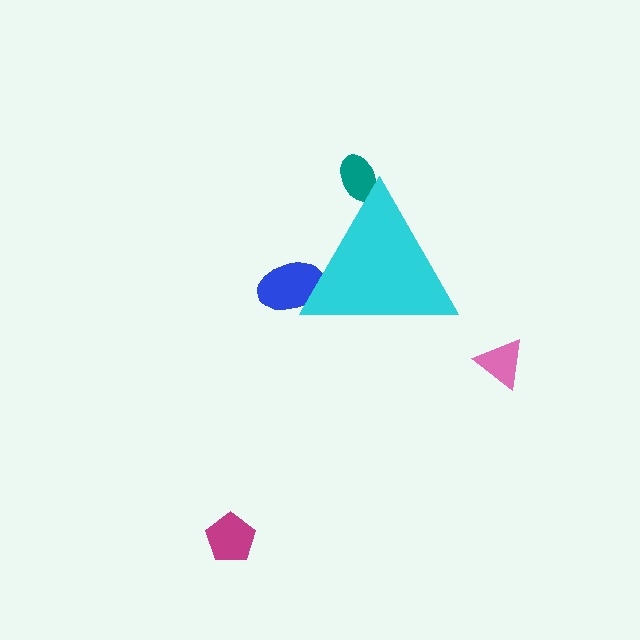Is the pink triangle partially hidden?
No, the pink triangle is fully visible.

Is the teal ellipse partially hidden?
Yes, the teal ellipse is partially hidden behind the cyan triangle.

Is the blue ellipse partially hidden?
Yes, the blue ellipse is partially hidden behind the cyan triangle.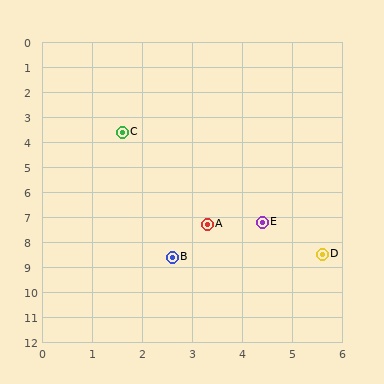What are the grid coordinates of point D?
Point D is at approximately (5.6, 8.5).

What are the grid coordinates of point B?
Point B is at approximately (2.6, 8.6).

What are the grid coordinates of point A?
Point A is at approximately (3.3, 7.3).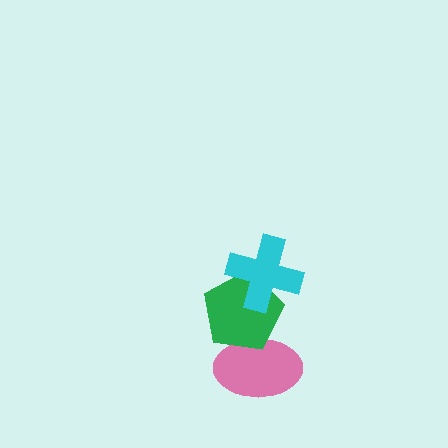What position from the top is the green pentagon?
The green pentagon is 2nd from the top.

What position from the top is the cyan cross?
The cyan cross is 1st from the top.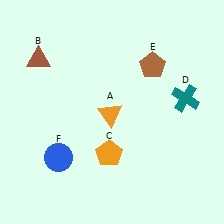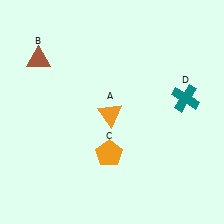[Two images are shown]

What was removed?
The blue circle (F), the brown pentagon (E) were removed in Image 2.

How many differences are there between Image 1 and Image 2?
There are 2 differences between the two images.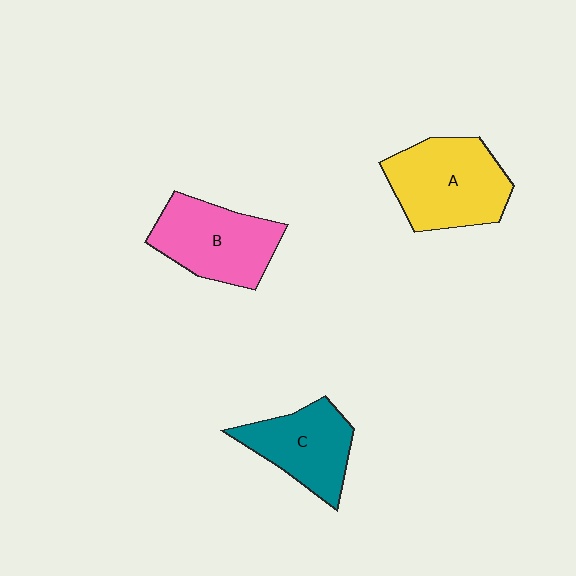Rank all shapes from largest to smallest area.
From largest to smallest: A (yellow), B (pink), C (teal).